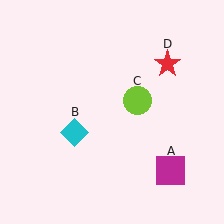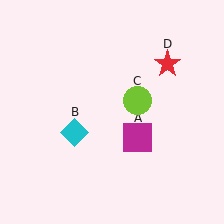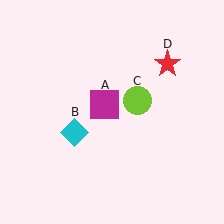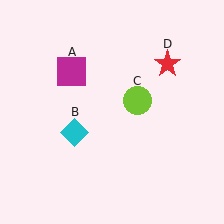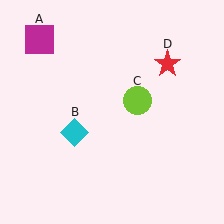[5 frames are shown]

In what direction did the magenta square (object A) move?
The magenta square (object A) moved up and to the left.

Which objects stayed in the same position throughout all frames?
Cyan diamond (object B) and lime circle (object C) and red star (object D) remained stationary.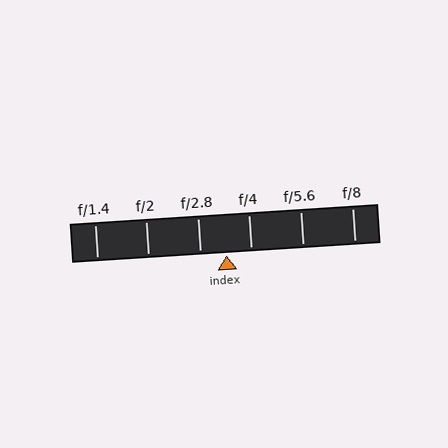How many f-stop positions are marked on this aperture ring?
There are 6 f-stop positions marked.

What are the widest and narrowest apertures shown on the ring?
The widest aperture shown is f/1.4 and the narrowest is f/8.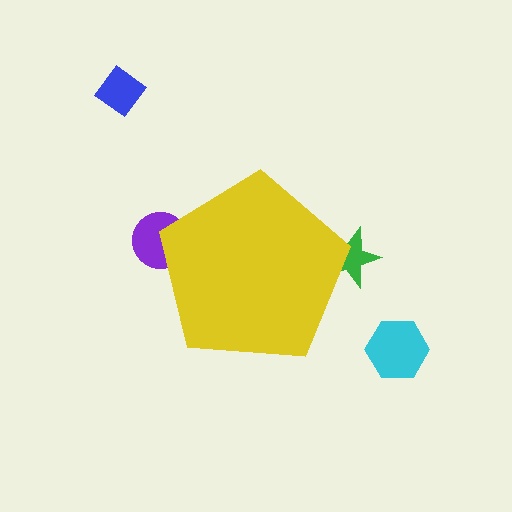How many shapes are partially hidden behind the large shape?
2 shapes are partially hidden.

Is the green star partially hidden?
Yes, the green star is partially hidden behind the yellow pentagon.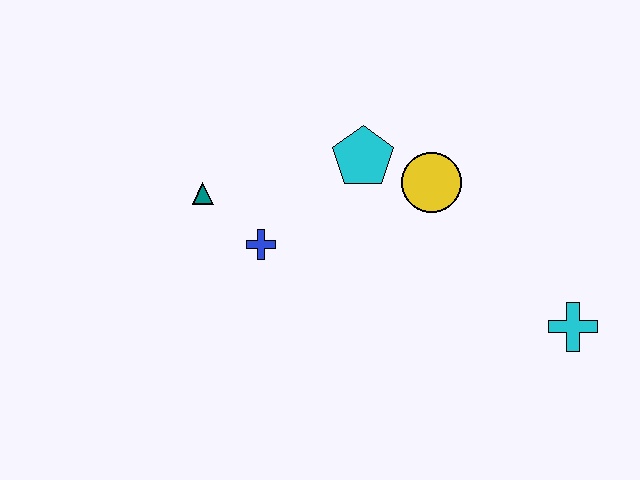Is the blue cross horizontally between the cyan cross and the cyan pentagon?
No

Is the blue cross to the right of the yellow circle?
No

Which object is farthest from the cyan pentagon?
The cyan cross is farthest from the cyan pentagon.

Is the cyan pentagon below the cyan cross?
No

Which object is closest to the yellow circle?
The cyan pentagon is closest to the yellow circle.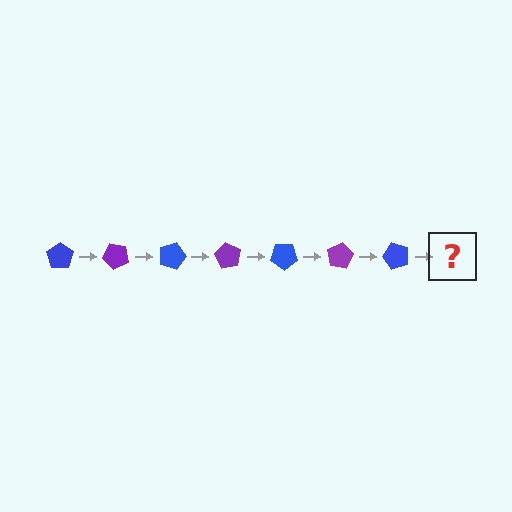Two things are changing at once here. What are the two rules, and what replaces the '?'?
The two rules are that it rotates 45 degrees each step and the color cycles through blue and purple. The '?' should be a purple pentagon, rotated 315 degrees from the start.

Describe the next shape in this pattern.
It should be a purple pentagon, rotated 315 degrees from the start.